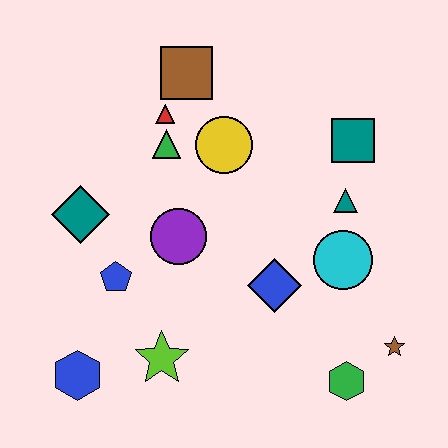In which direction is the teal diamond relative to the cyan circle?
The teal diamond is to the left of the cyan circle.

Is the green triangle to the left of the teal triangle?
Yes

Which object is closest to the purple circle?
The blue pentagon is closest to the purple circle.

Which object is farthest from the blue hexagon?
The teal square is farthest from the blue hexagon.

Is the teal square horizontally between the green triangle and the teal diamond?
No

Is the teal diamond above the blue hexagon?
Yes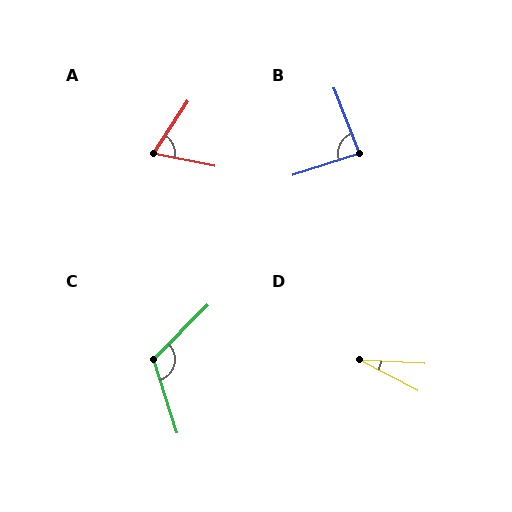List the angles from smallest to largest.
D (24°), A (68°), B (87°), C (118°).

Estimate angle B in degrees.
Approximately 87 degrees.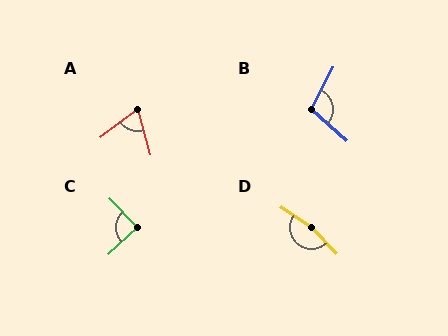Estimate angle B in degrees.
Approximately 106 degrees.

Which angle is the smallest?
A, at approximately 69 degrees.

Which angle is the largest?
D, at approximately 168 degrees.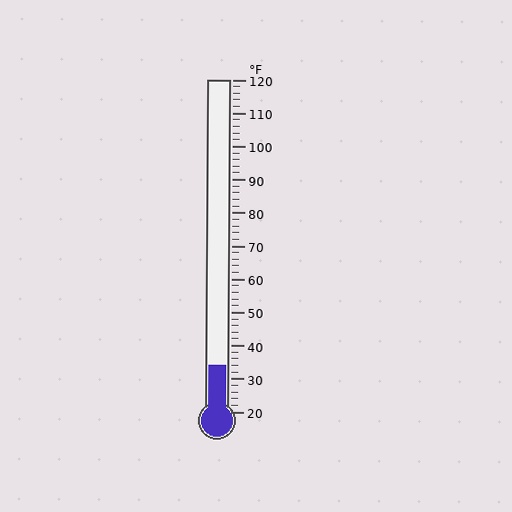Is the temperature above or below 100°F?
The temperature is below 100°F.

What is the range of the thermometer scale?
The thermometer scale ranges from 20°F to 120°F.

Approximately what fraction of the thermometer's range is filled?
The thermometer is filled to approximately 15% of its range.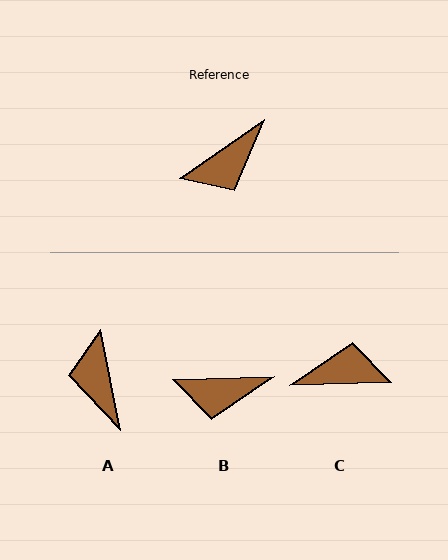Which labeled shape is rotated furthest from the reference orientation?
C, about 147 degrees away.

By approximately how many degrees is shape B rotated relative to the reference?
Approximately 33 degrees clockwise.